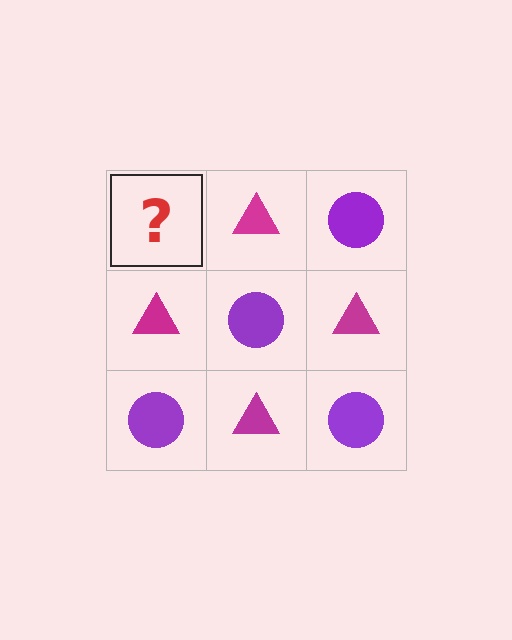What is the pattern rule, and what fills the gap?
The rule is that it alternates purple circle and magenta triangle in a checkerboard pattern. The gap should be filled with a purple circle.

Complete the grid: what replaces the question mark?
The question mark should be replaced with a purple circle.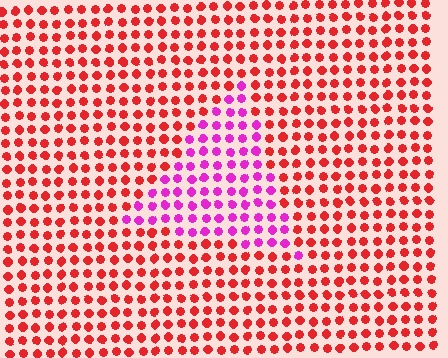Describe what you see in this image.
The image is filled with small red elements in a uniform arrangement. A triangle-shaped region is visible where the elements are tinted to a slightly different hue, forming a subtle color boundary.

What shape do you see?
I see a triangle.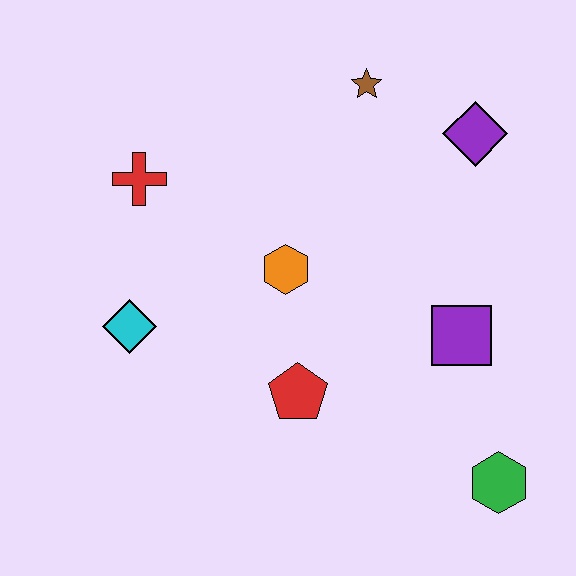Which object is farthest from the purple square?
The red cross is farthest from the purple square.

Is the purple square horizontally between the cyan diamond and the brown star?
No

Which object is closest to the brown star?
The purple diamond is closest to the brown star.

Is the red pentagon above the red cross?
No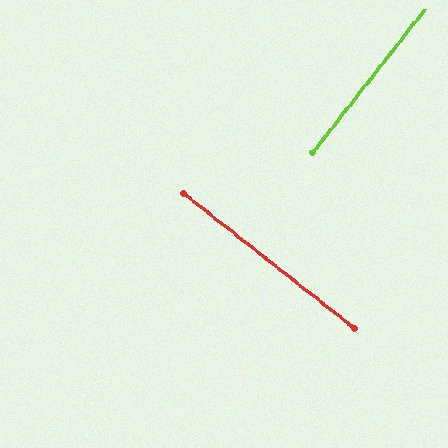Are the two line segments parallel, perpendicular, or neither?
Perpendicular — they meet at approximately 89°.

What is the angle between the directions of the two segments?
Approximately 89 degrees.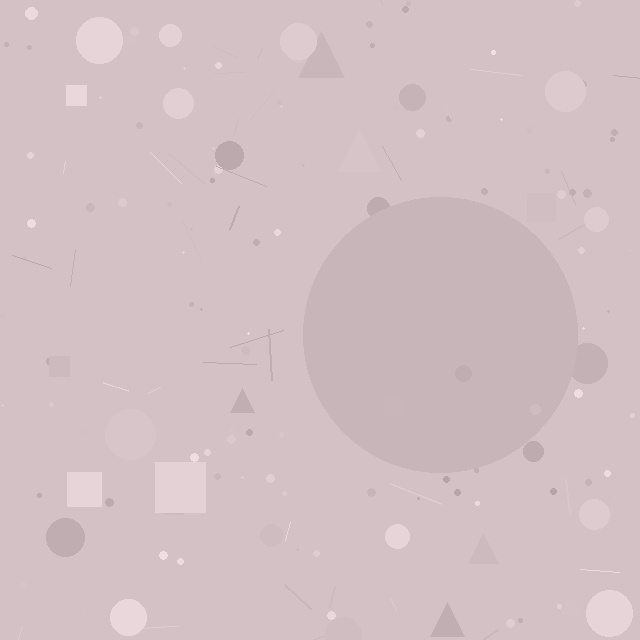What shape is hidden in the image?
A circle is hidden in the image.